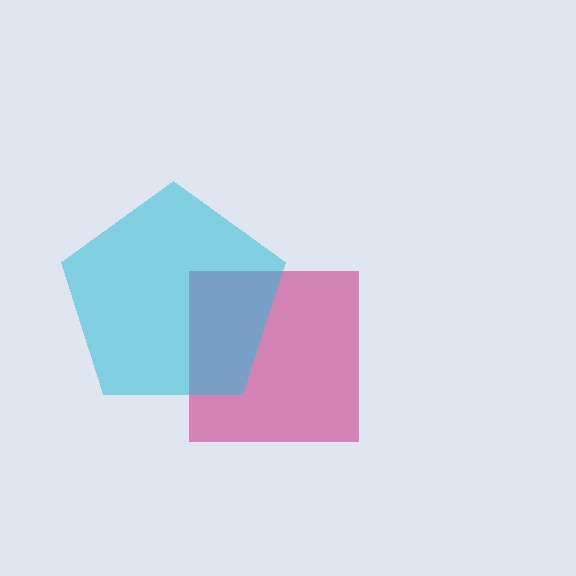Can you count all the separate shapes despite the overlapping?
Yes, there are 2 separate shapes.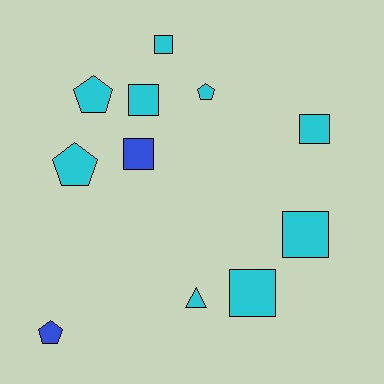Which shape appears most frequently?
Square, with 6 objects.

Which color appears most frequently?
Cyan, with 9 objects.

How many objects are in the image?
There are 11 objects.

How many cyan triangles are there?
There is 1 cyan triangle.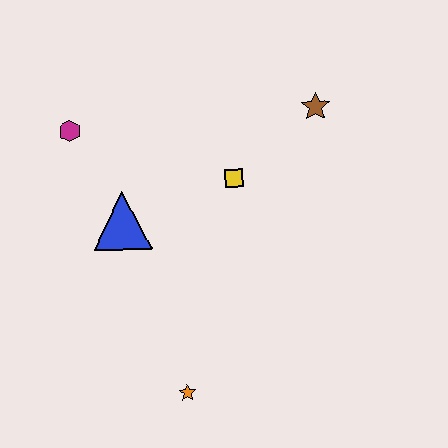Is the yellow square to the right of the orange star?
Yes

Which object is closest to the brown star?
The yellow square is closest to the brown star.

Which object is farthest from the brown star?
The orange star is farthest from the brown star.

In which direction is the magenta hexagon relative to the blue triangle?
The magenta hexagon is above the blue triangle.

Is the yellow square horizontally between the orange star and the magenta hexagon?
No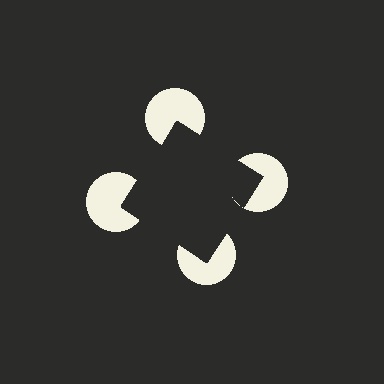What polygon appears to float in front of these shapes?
An illusory square — its edges are inferred from the aligned wedge cuts in the pac-man discs, not physically drawn.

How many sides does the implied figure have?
4 sides.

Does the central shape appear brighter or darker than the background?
It typically appears slightly darker than the background, even though no actual brightness change is drawn.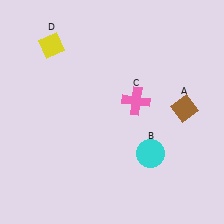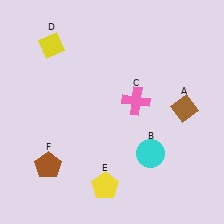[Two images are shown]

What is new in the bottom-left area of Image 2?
A brown pentagon (F) was added in the bottom-left area of Image 2.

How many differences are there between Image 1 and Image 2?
There are 2 differences between the two images.